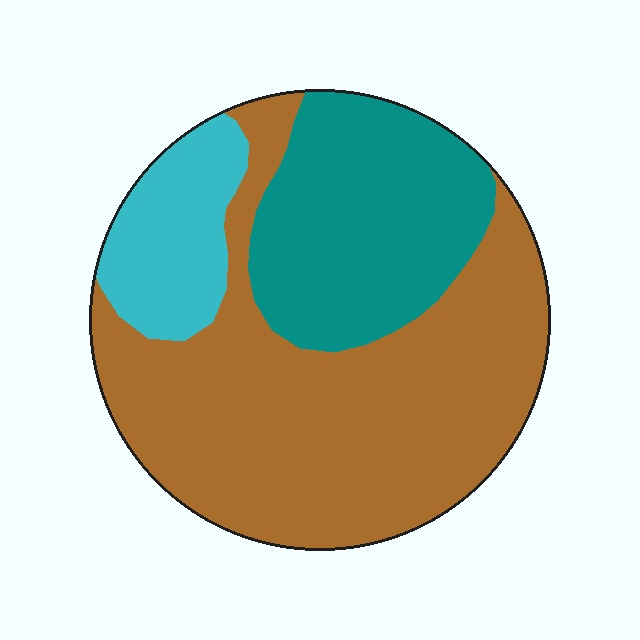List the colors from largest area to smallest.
From largest to smallest: brown, teal, cyan.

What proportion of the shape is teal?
Teal takes up about one quarter (1/4) of the shape.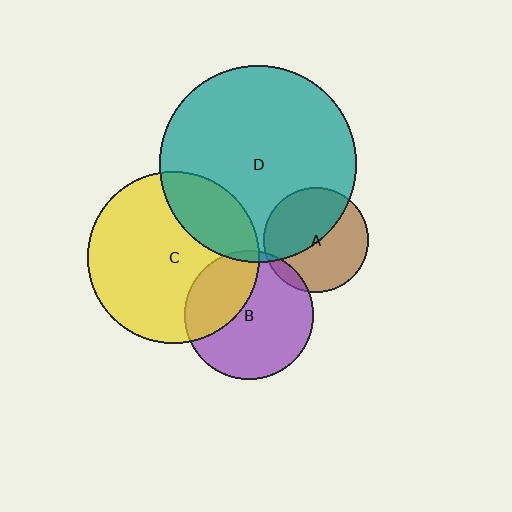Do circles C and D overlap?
Yes.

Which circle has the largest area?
Circle D (teal).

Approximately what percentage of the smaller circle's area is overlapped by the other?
Approximately 25%.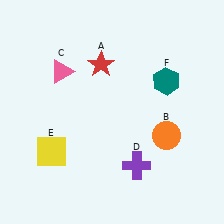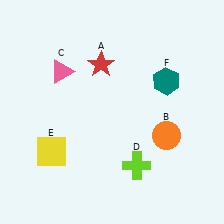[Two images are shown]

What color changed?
The cross (D) changed from purple in Image 1 to lime in Image 2.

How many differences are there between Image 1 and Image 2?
There is 1 difference between the two images.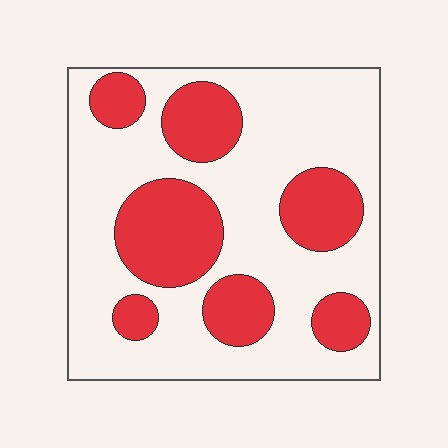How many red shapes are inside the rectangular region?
7.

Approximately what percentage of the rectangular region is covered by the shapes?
Approximately 30%.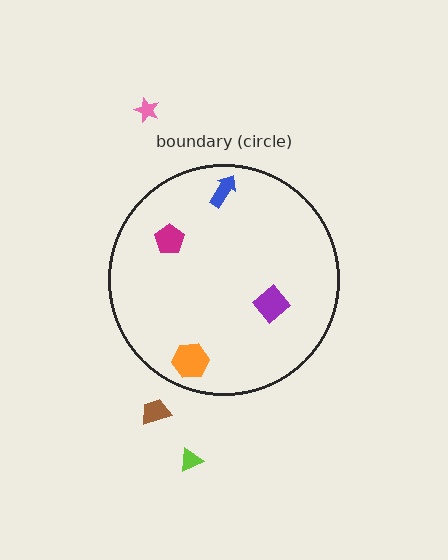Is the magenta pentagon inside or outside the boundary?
Inside.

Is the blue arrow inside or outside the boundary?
Inside.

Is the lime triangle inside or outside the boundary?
Outside.